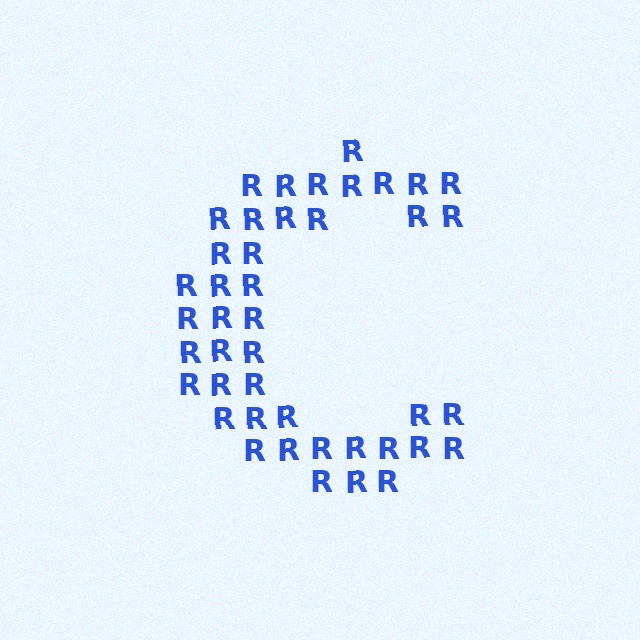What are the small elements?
The small elements are letter R's.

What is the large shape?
The large shape is the letter C.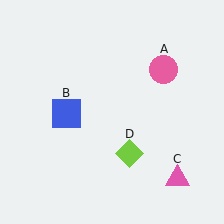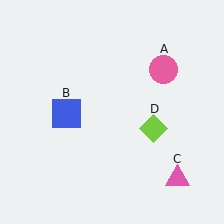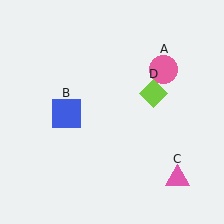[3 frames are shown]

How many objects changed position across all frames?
1 object changed position: lime diamond (object D).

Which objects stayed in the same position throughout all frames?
Pink circle (object A) and blue square (object B) and pink triangle (object C) remained stationary.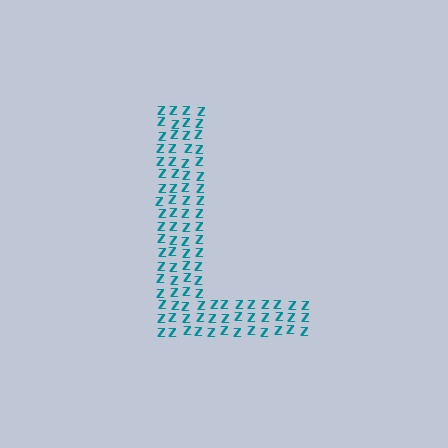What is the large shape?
The large shape is the letter L.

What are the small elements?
The small elements are letter Z's.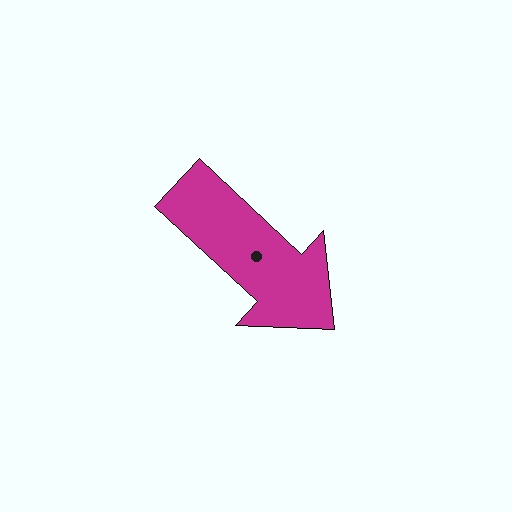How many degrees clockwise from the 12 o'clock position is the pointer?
Approximately 133 degrees.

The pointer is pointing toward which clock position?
Roughly 4 o'clock.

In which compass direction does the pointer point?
Southeast.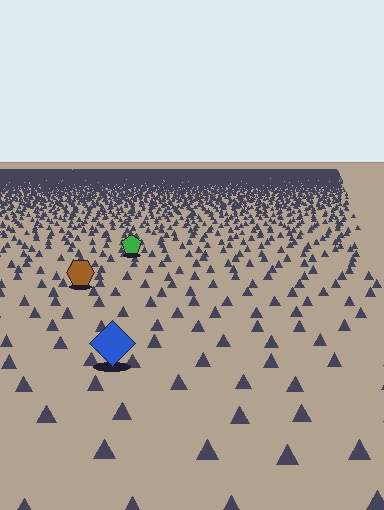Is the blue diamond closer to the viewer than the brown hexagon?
Yes. The blue diamond is closer — you can tell from the texture gradient: the ground texture is coarser near it.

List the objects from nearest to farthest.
From nearest to farthest: the blue diamond, the brown hexagon, the green pentagon.